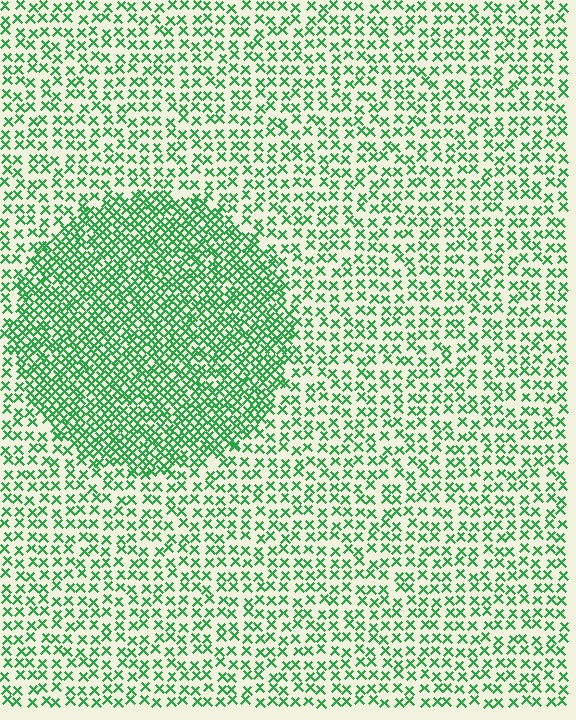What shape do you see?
I see a circle.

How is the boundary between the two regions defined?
The boundary is defined by a change in element density (approximately 2.1x ratio). All elements are the same color, size, and shape.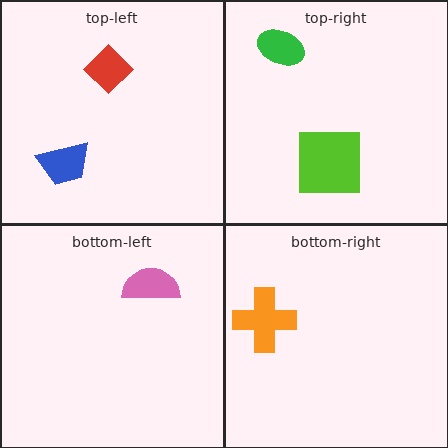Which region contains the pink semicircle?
The bottom-left region.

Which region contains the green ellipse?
The top-right region.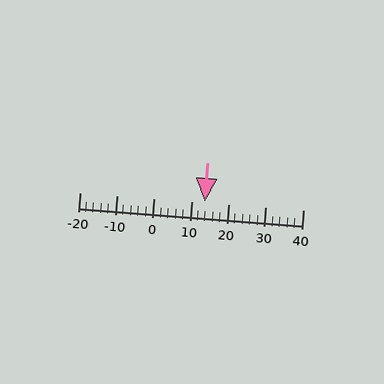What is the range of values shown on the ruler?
The ruler shows values from -20 to 40.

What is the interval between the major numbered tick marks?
The major tick marks are spaced 10 units apart.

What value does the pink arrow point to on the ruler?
The pink arrow points to approximately 14.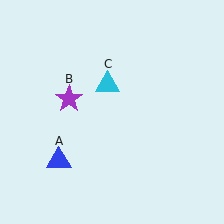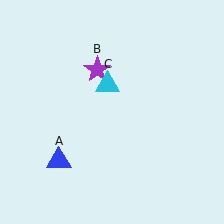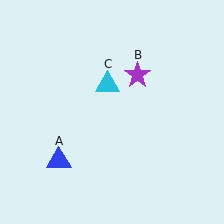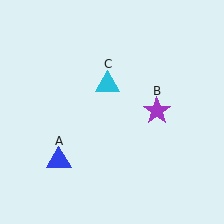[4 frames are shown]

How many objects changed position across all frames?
1 object changed position: purple star (object B).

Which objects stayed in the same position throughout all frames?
Blue triangle (object A) and cyan triangle (object C) remained stationary.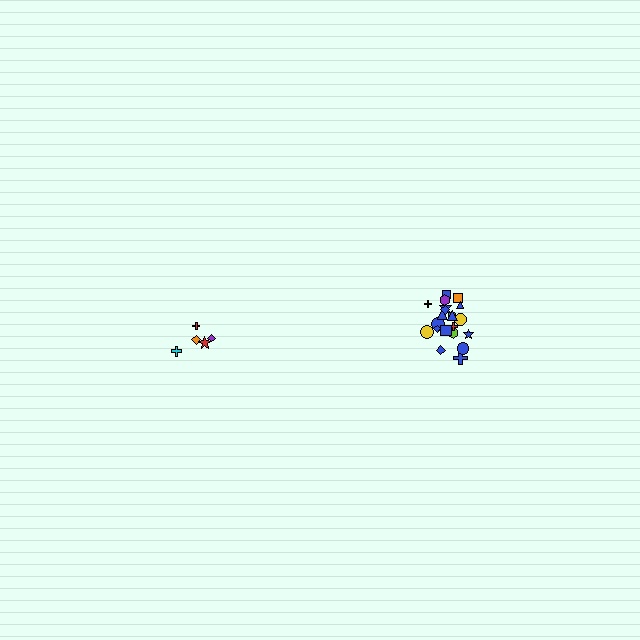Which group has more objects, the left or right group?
The right group.